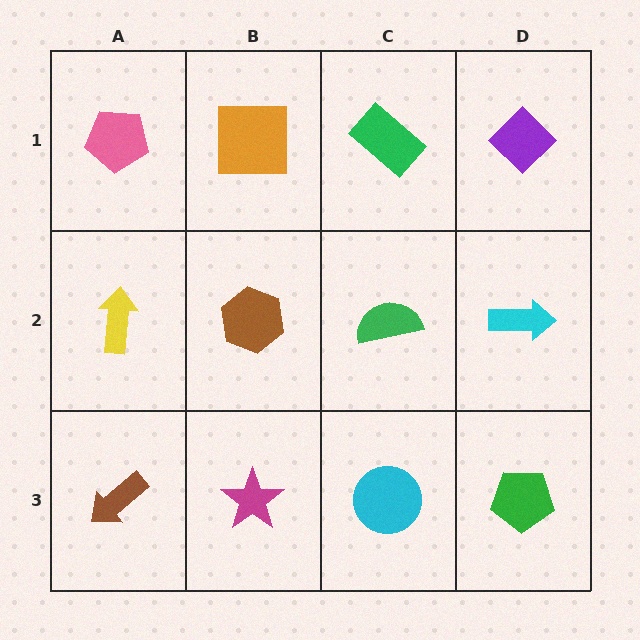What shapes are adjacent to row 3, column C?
A green semicircle (row 2, column C), a magenta star (row 3, column B), a green pentagon (row 3, column D).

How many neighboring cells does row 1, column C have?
3.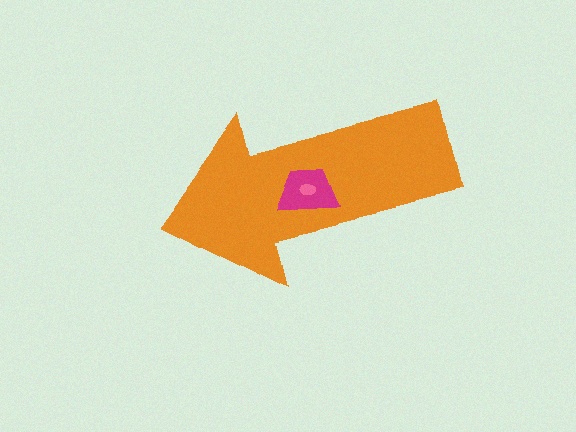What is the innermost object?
The pink ellipse.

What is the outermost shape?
The orange arrow.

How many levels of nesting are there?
3.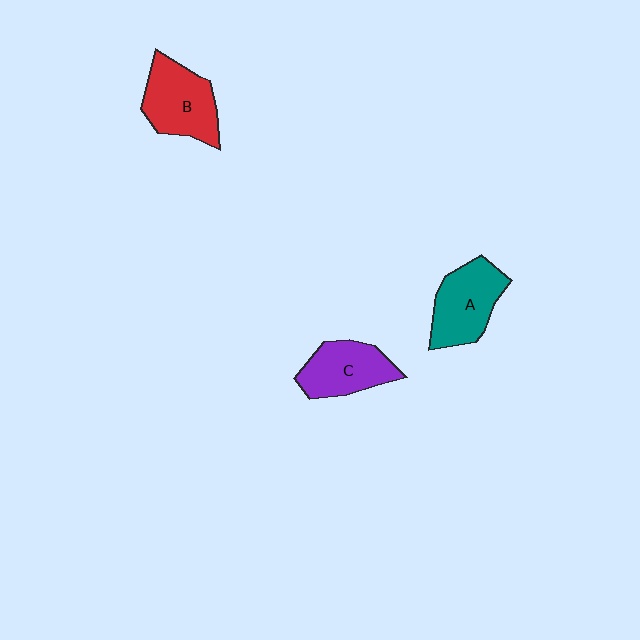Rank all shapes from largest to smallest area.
From largest to smallest: B (red), A (teal), C (purple).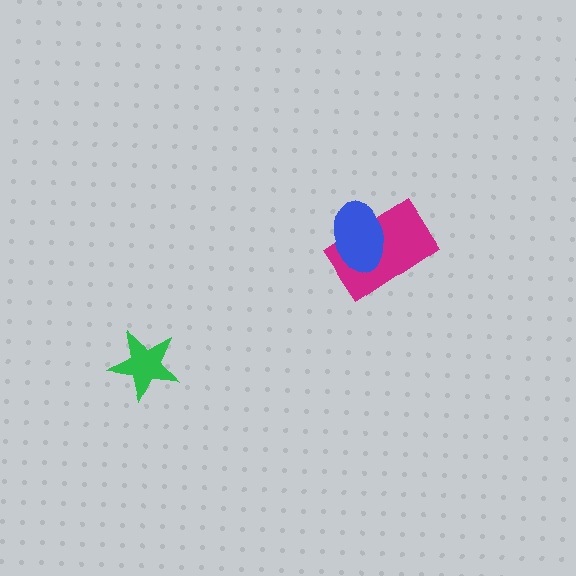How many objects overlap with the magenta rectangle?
1 object overlaps with the magenta rectangle.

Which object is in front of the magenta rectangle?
The blue ellipse is in front of the magenta rectangle.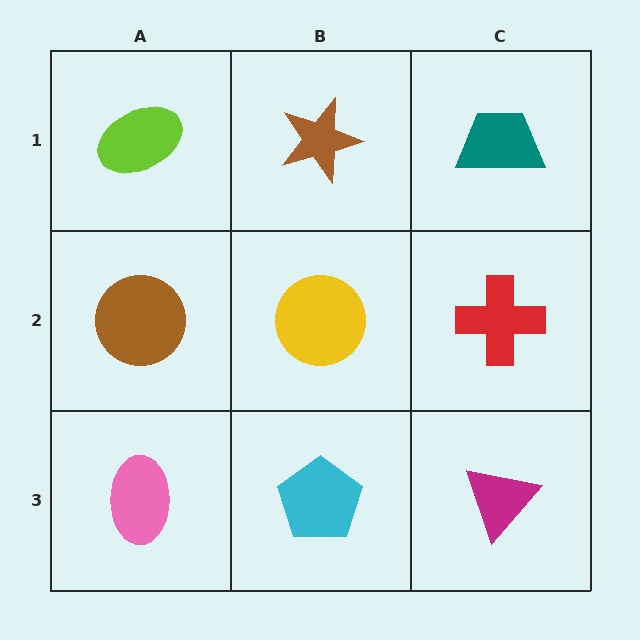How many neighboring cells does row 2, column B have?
4.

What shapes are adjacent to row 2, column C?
A teal trapezoid (row 1, column C), a magenta triangle (row 3, column C), a yellow circle (row 2, column B).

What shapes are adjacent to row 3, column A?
A brown circle (row 2, column A), a cyan pentagon (row 3, column B).